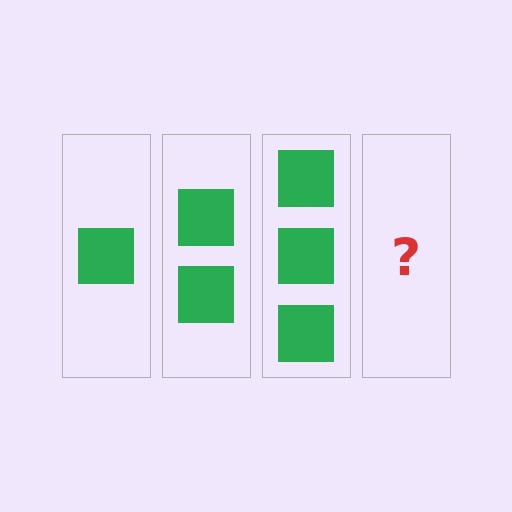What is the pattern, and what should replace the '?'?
The pattern is that each step adds one more square. The '?' should be 4 squares.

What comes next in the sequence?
The next element should be 4 squares.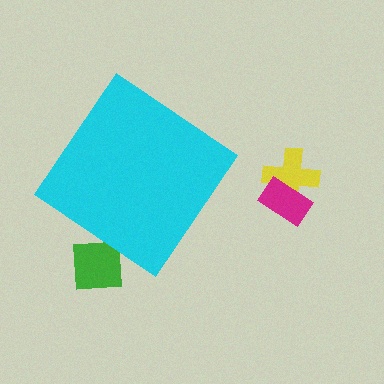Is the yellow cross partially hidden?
No, the yellow cross is fully visible.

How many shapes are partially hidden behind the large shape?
1 shape is partially hidden.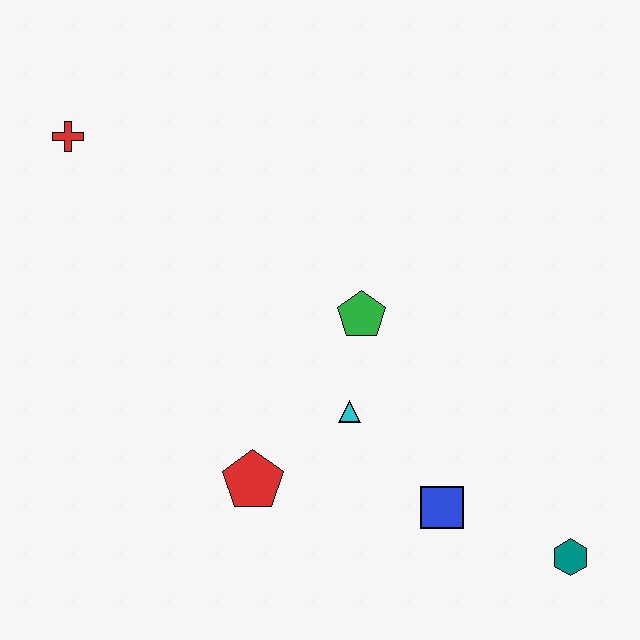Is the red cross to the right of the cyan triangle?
No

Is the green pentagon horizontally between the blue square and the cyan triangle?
Yes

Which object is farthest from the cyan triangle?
The red cross is farthest from the cyan triangle.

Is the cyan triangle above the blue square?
Yes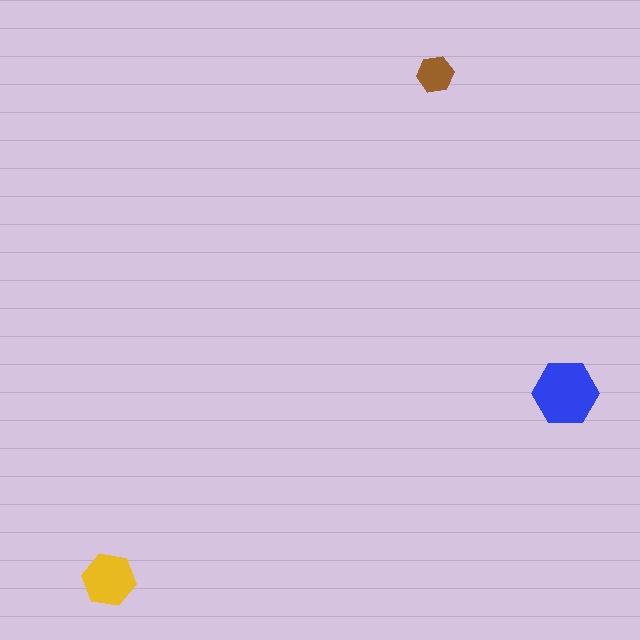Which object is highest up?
The brown hexagon is topmost.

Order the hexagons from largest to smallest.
the blue one, the yellow one, the brown one.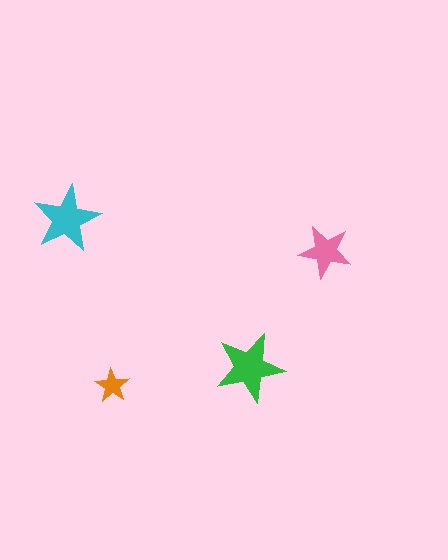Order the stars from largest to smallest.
the green one, the cyan one, the pink one, the orange one.